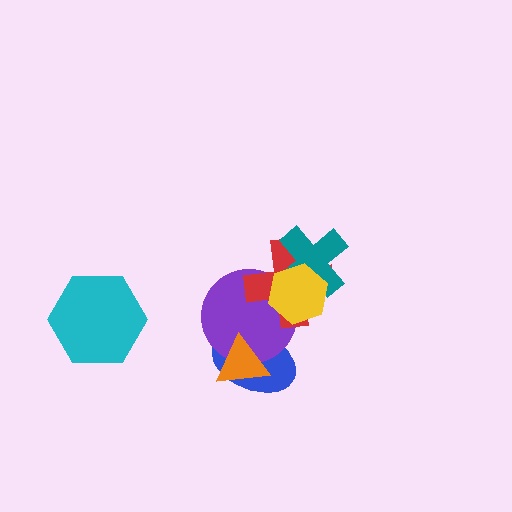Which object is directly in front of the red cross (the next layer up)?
The teal cross is directly in front of the red cross.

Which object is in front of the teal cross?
The yellow hexagon is in front of the teal cross.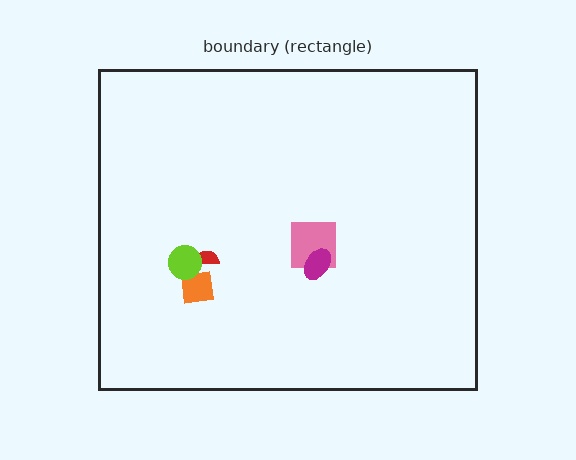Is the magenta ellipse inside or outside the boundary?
Inside.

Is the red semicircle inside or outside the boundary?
Inside.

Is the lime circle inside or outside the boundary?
Inside.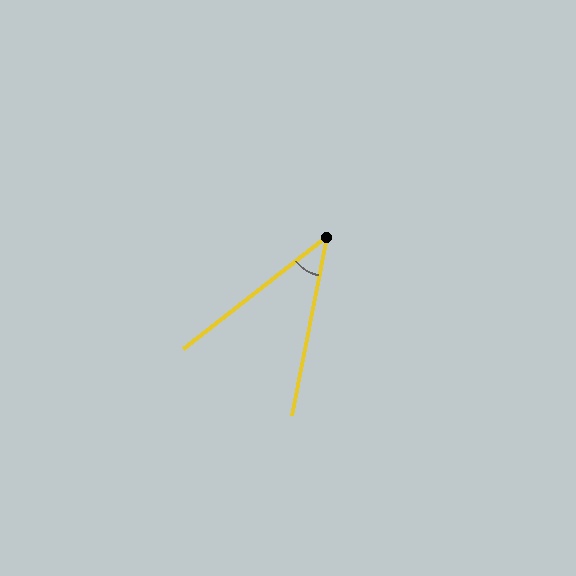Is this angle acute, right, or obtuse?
It is acute.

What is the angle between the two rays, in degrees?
Approximately 41 degrees.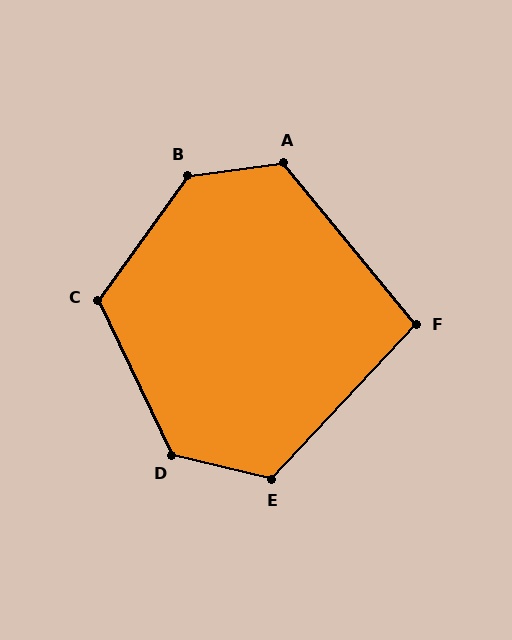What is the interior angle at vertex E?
Approximately 120 degrees (obtuse).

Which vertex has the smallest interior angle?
F, at approximately 98 degrees.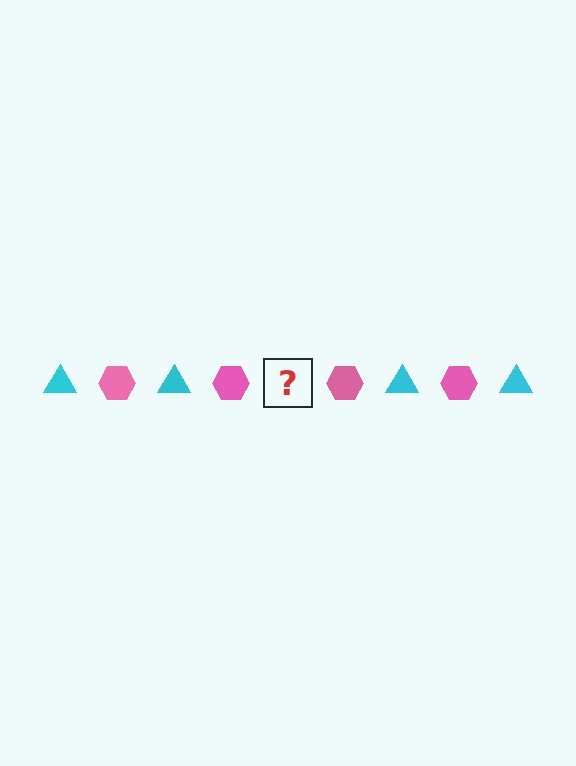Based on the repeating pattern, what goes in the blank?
The blank should be a cyan triangle.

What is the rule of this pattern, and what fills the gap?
The rule is that the pattern alternates between cyan triangle and pink hexagon. The gap should be filled with a cyan triangle.